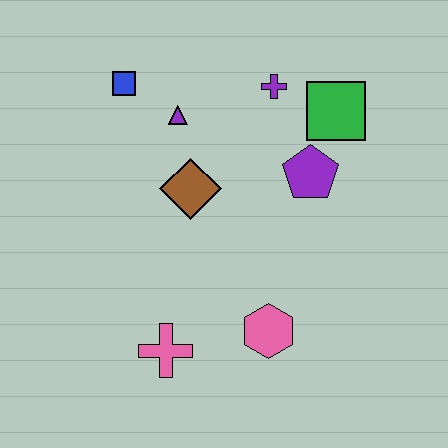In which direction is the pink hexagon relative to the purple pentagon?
The pink hexagon is below the purple pentagon.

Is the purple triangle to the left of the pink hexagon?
Yes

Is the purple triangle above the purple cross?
No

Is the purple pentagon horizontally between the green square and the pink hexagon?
Yes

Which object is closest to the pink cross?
The pink hexagon is closest to the pink cross.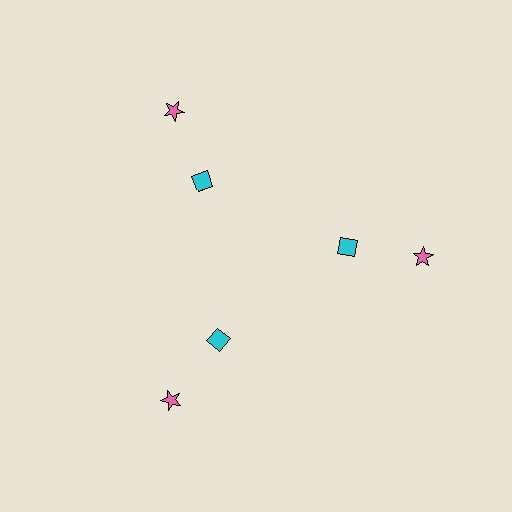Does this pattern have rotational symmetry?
Yes, this pattern has 3-fold rotational symmetry. It looks the same after rotating 120 degrees around the center.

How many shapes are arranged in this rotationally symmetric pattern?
There are 6 shapes, arranged in 3 groups of 2.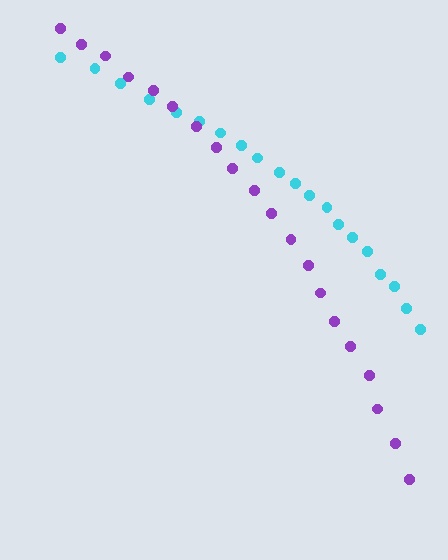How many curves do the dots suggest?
There are 2 distinct paths.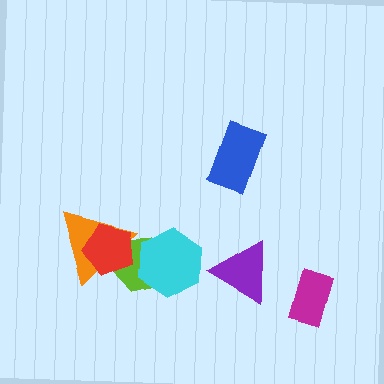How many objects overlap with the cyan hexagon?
1 object overlaps with the cyan hexagon.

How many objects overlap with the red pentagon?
2 objects overlap with the red pentagon.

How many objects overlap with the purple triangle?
0 objects overlap with the purple triangle.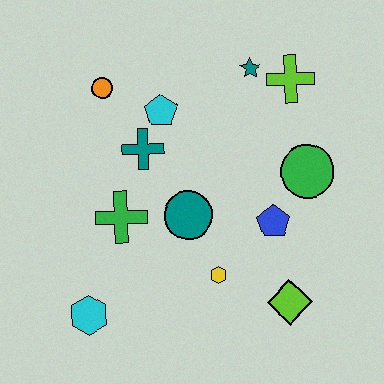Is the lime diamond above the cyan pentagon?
No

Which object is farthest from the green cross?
The lime cross is farthest from the green cross.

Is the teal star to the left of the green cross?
No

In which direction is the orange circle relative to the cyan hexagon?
The orange circle is above the cyan hexagon.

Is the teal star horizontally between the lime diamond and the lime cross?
No